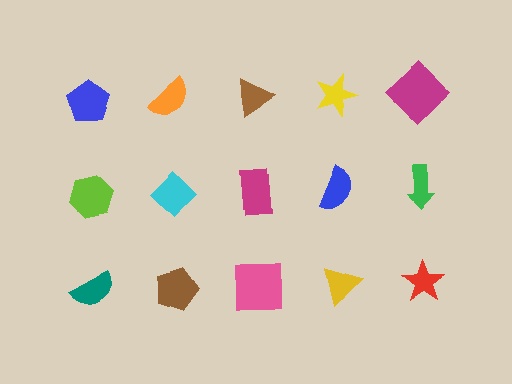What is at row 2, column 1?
A lime hexagon.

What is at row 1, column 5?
A magenta diamond.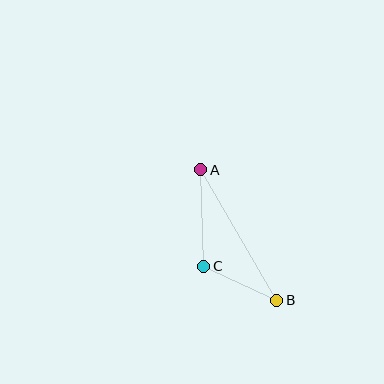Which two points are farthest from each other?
Points A and B are farthest from each other.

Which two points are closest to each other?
Points B and C are closest to each other.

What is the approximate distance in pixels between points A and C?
The distance between A and C is approximately 97 pixels.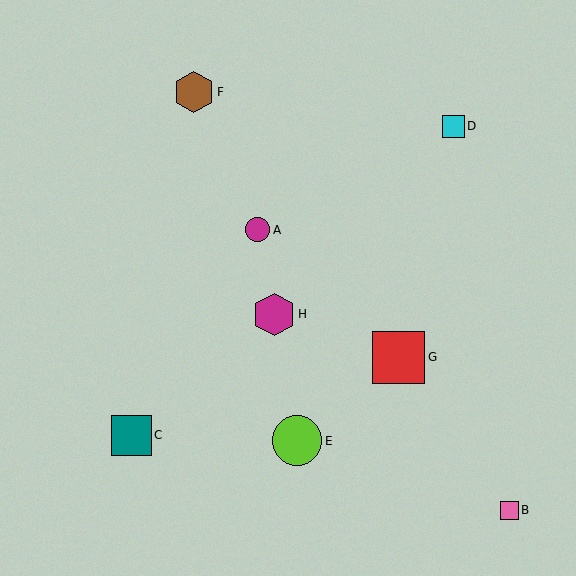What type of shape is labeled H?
Shape H is a magenta hexagon.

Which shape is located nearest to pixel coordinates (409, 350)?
The red square (labeled G) at (399, 357) is nearest to that location.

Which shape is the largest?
The red square (labeled G) is the largest.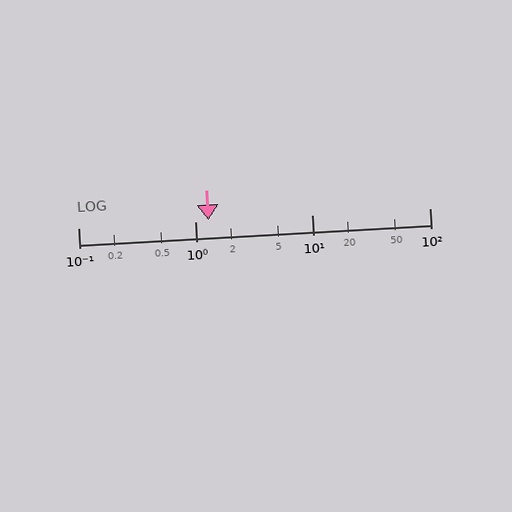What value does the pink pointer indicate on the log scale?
The pointer indicates approximately 1.3.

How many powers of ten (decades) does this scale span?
The scale spans 3 decades, from 0.1 to 100.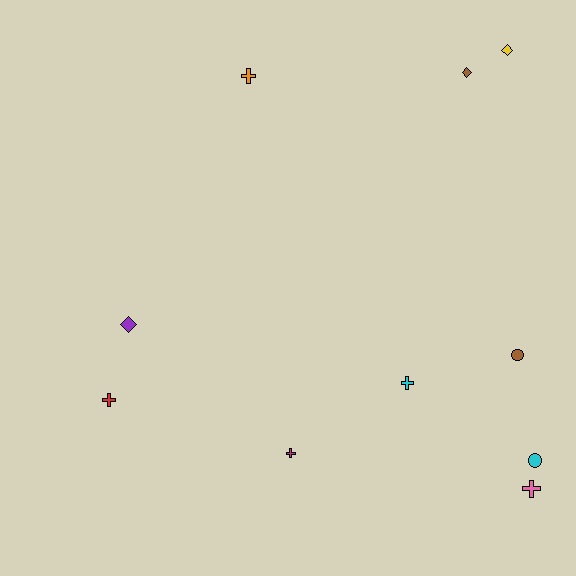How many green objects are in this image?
There are no green objects.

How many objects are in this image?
There are 10 objects.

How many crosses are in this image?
There are 5 crosses.